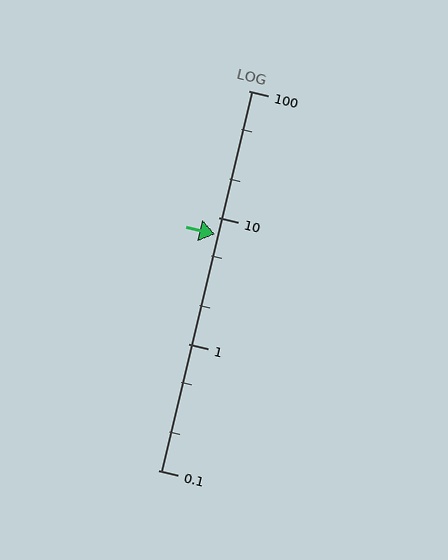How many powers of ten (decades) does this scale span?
The scale spans 3 decades, from 0.1 to 100.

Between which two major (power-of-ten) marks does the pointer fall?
The pointer is between 1 and 10.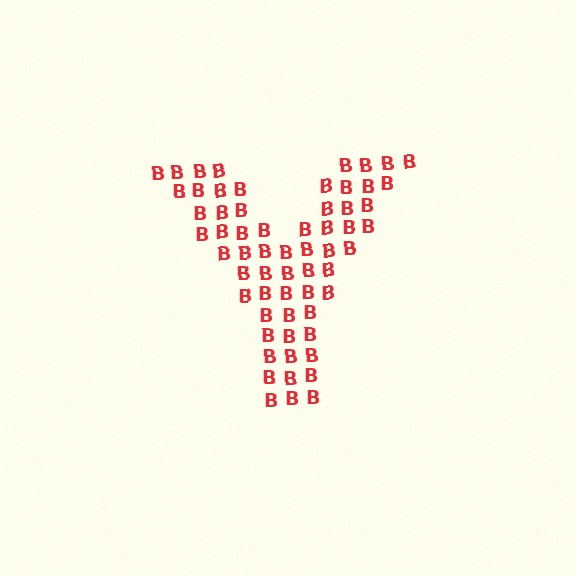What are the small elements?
The small elements are letter B's.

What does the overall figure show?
The overall figure shows the letter Y.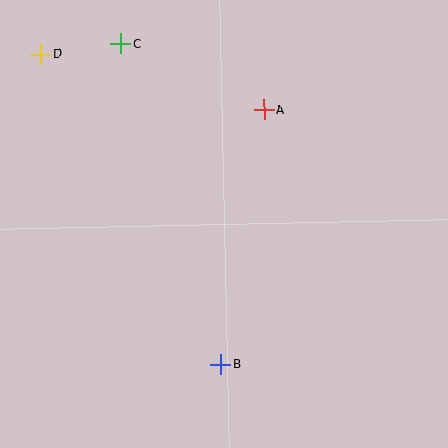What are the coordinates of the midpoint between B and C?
The midpoint between B and C is at (171, 204).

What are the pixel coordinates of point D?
Point D is at (41, 54).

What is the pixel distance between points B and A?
The distance between B and A is 258 pixels.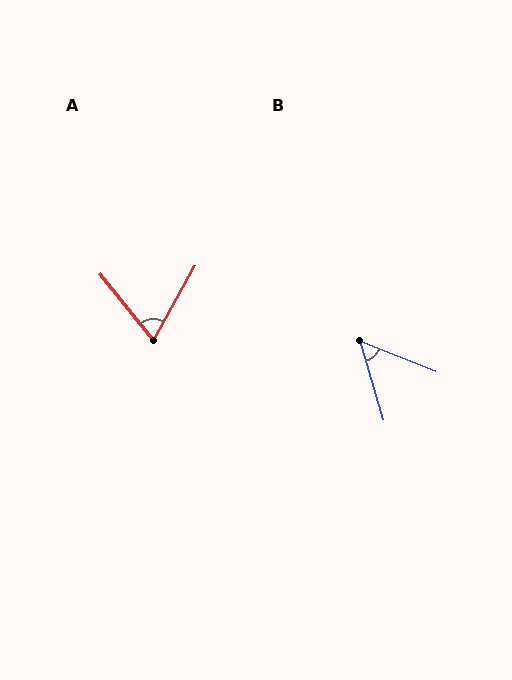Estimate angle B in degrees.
Approximately 52 degrees.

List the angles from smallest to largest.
B (52°), A (68°).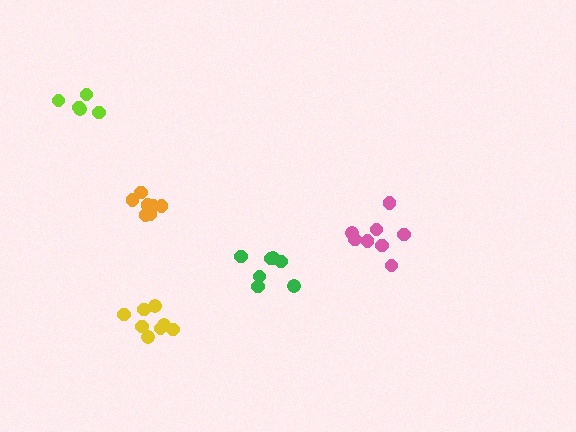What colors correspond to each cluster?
The clusters are colored: yellow, pink, green, lime, orange.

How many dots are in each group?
Group 1: 8 dots, Group 2: 8 dots, Group 3: 7 dots, Group 4: 5 dots, Group 5: 7 dots (35 total).